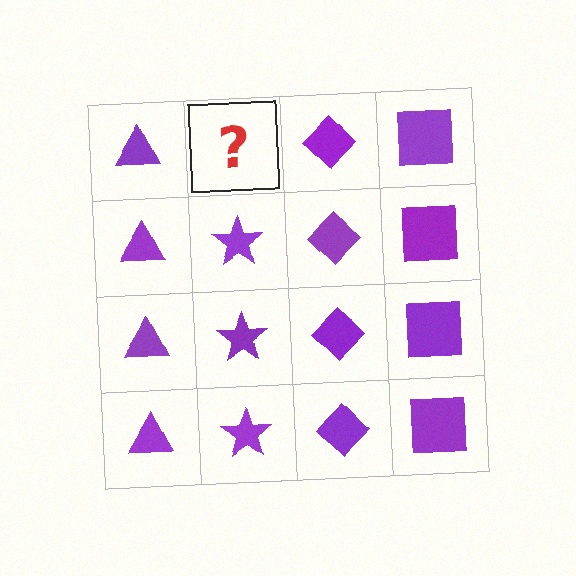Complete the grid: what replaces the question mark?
The question mark should be replaced with a purple star.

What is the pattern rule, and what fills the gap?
The rule is that each column has a consistent shape. The gap should be filled with a purple star.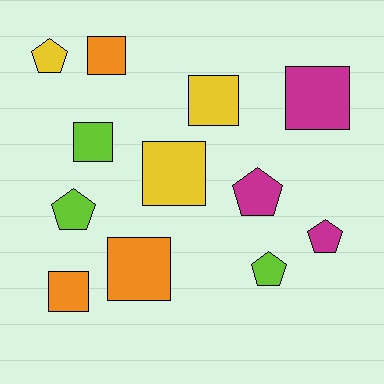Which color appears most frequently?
Orange, with 3 objects.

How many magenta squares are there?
There is 1 magenta square.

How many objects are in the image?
There are 12 objects.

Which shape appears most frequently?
Square, with 7 objects.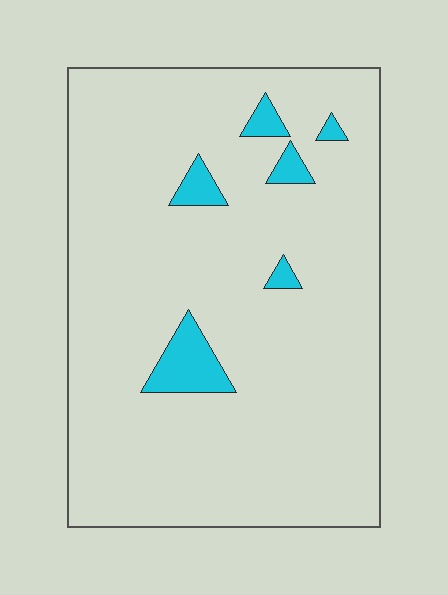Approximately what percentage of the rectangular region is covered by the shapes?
Approximately 5%.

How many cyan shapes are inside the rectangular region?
6.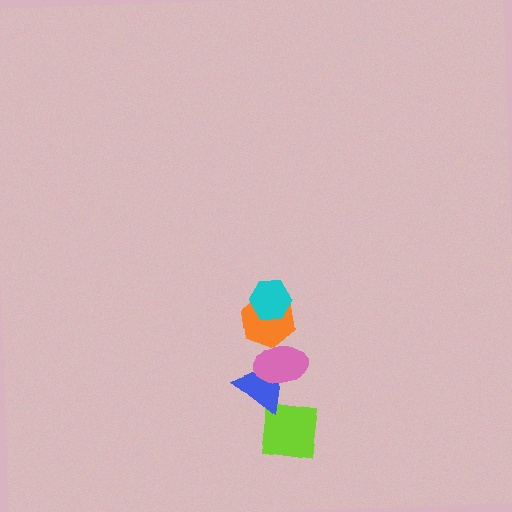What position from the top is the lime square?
The lime square is 5th from the top.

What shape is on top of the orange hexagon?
The cyan hexagon is on top of the orange hexagon.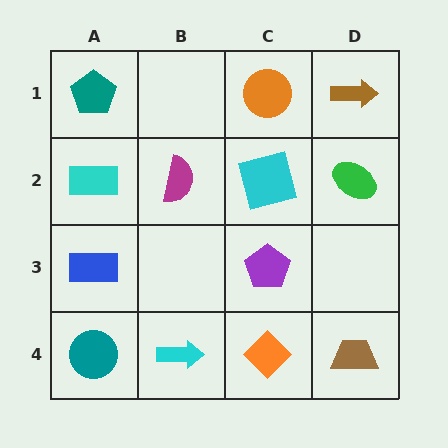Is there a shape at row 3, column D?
No, that cell is empty.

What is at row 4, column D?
A brown trapezoid.